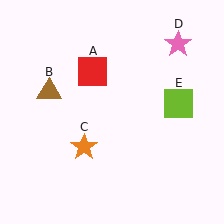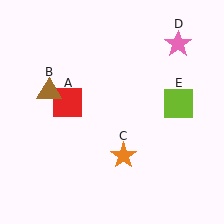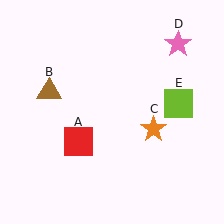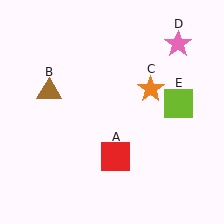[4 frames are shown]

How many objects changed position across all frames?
2 objects changed position: red square (object A), orange star (object C).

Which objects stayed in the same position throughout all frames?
Brown triangle (object B) and pink star (object D) and lime square (object E) remained stationary.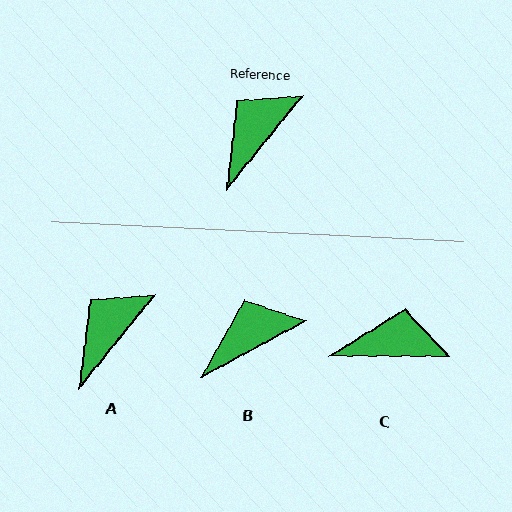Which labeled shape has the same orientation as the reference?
A.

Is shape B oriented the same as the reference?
No, it is off by about 22 degrees.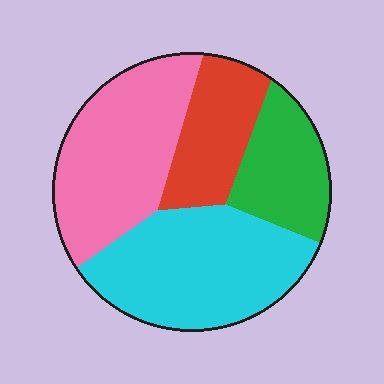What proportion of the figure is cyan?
Cyan takes up about one third (1/3) of the figure.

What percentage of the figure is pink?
Pink takes up between a quarter and a half of the figure.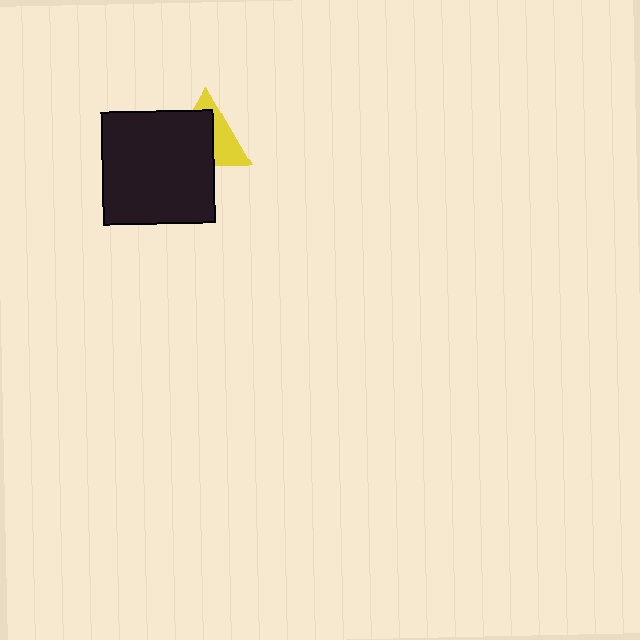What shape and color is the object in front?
The object in front is a black square.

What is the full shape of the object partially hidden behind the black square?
The partially hidden object is a yellow triangle.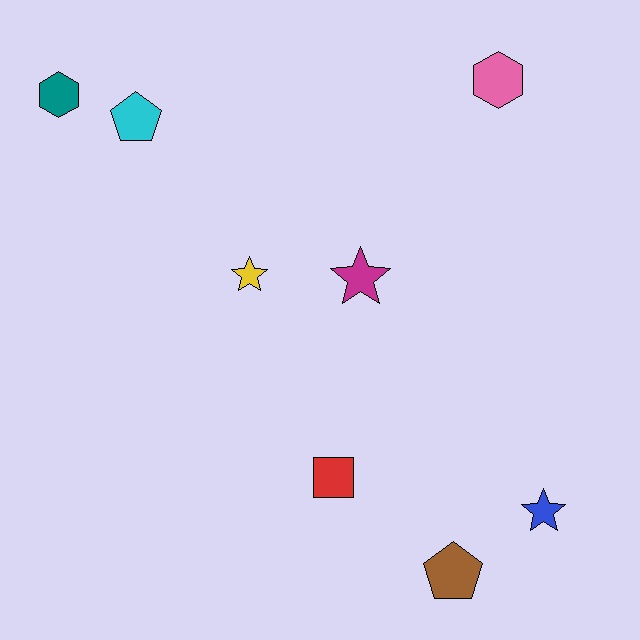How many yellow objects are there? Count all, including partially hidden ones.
There is 1 yellow object.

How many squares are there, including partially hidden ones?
There is 1 square.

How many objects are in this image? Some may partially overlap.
There are 8 objects.